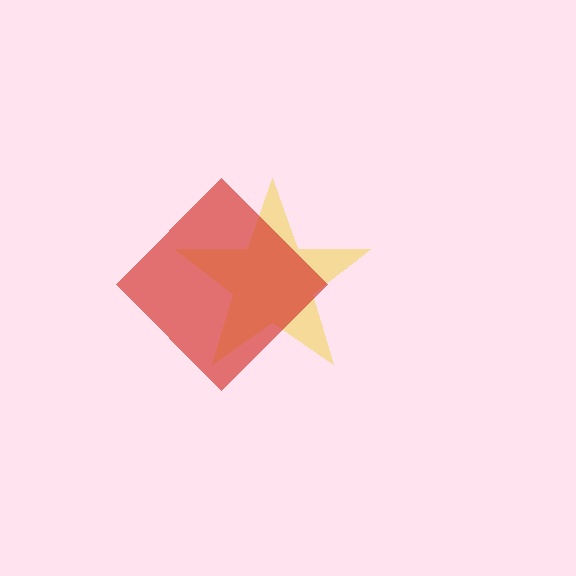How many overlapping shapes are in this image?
There are 2 overlapping shapes in the image.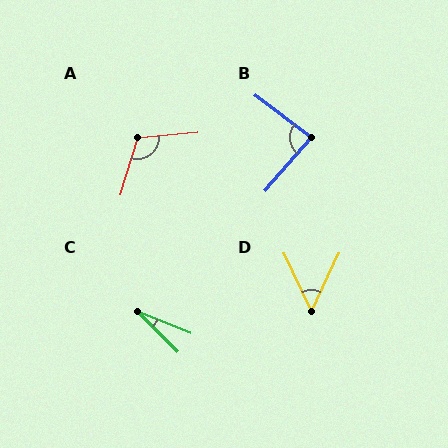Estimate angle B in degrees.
Approximately 86 degrees.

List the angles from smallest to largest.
C (23°), D (50°), B (86°), A (112°).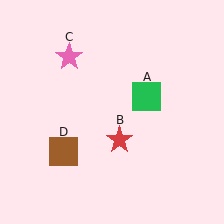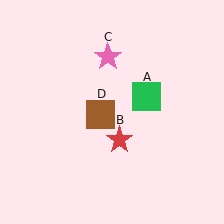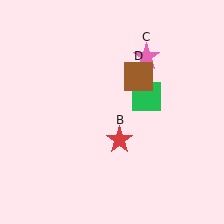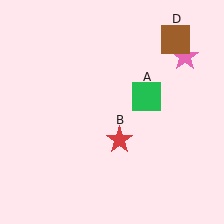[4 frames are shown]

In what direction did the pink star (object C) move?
The pink star (object C) moved right.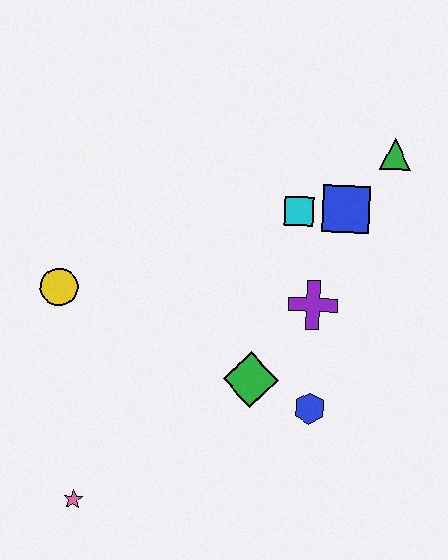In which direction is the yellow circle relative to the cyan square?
The yellow circle is to the left of the cyan square.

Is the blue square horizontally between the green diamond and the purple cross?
No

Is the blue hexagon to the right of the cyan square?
Yes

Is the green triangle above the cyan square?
Yes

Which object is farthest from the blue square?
The pink star is farthest from the blue square.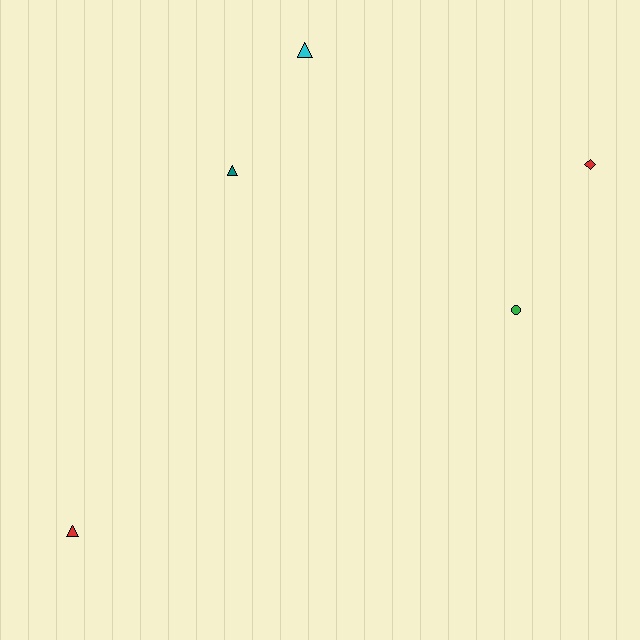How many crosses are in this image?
There are no crosses.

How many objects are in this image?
There are 5 objects.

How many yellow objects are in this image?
There are no yellow objects.